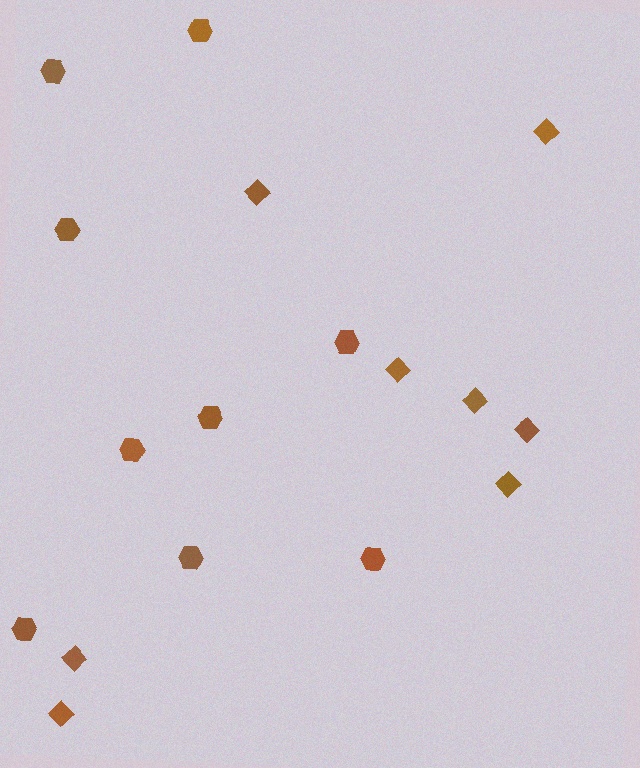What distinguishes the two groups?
There are 2 groups: one group of diamonds (8) and one group of hexagons (9).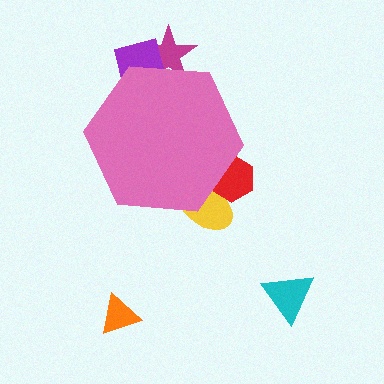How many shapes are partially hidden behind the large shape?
4 shapes are partially hidden.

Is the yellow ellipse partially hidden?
Yes, the yellow ellipse is partially hidden behind the pink hexagon.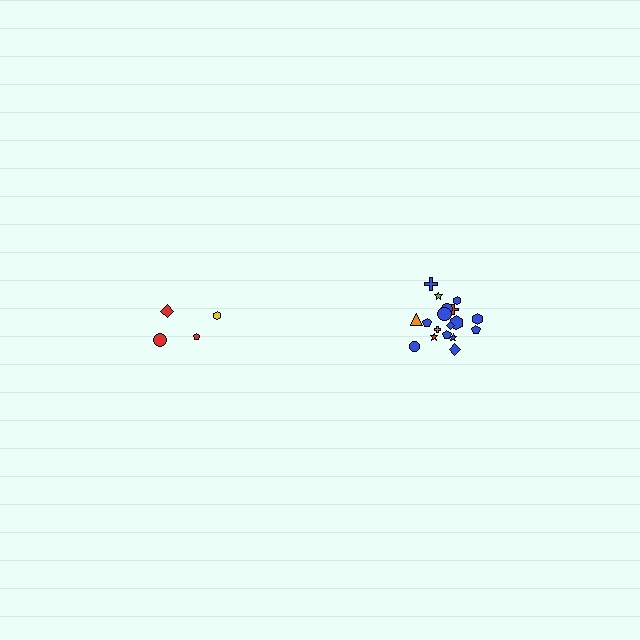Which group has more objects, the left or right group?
The right group.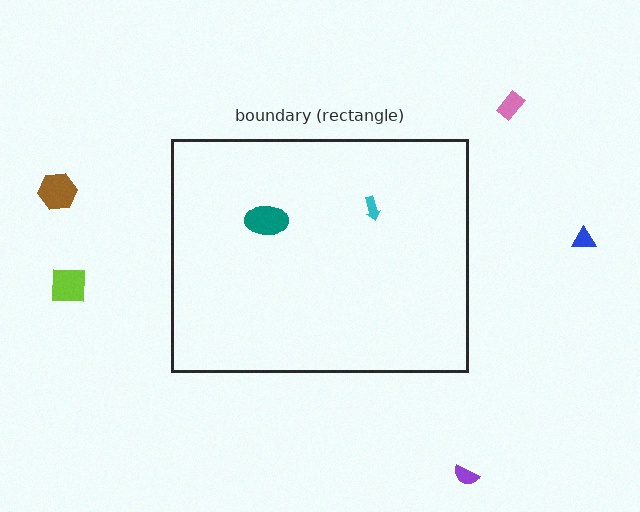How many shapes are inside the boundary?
2 inside, 5 outside.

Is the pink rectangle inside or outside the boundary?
Outside.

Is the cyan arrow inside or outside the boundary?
Inside.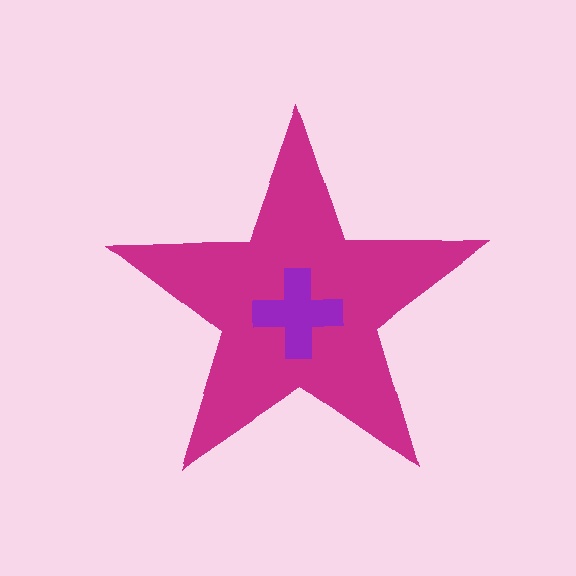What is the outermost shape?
The magenta star.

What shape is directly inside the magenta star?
The purple cross.